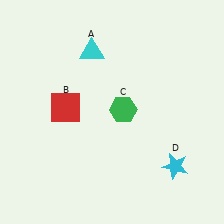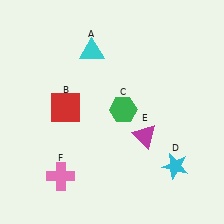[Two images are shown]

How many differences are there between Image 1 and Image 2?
There are 2 differences between the two images.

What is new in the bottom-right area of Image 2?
A magenta triangle (E) was added in the bottom-right area of Image 2.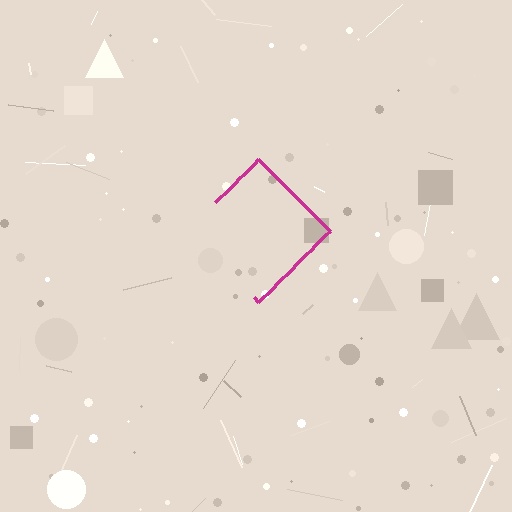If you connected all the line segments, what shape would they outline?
They would outline a diamond.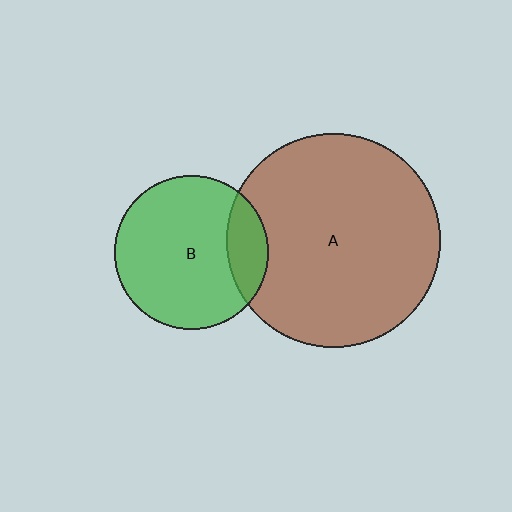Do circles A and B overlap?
Yes.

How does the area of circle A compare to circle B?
Approximately 2.0 times.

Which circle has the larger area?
Circle A (brown).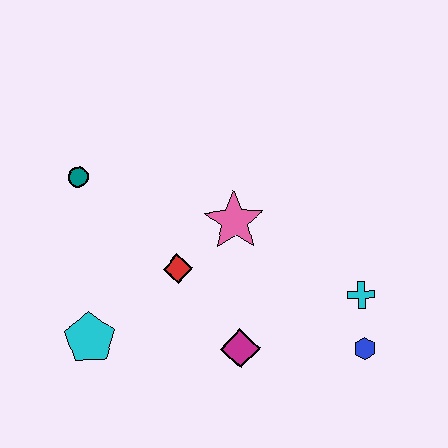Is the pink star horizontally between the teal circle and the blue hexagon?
Yes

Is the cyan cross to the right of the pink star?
Yes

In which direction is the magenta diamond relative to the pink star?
The magenta diamond is below the pink star.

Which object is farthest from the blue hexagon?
The teal circle is farthest from the blue hexagon.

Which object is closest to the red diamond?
The pink star is closest to the red diamond.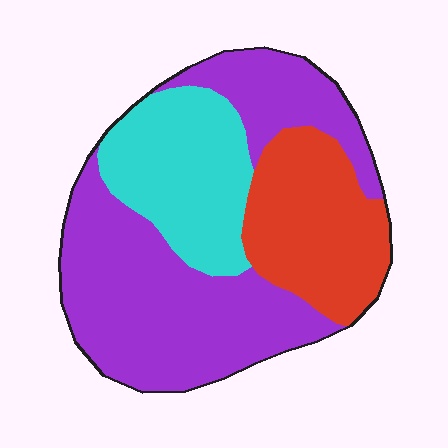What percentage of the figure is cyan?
Cyan covers 24% of the figure.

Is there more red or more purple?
Purple.